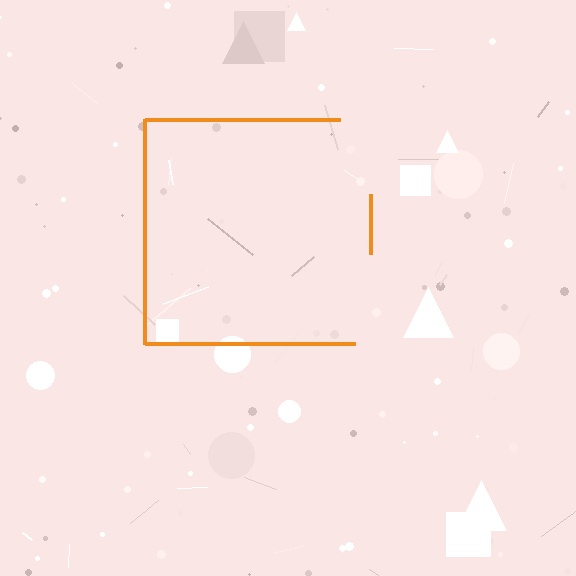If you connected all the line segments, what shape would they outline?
They would outline a square.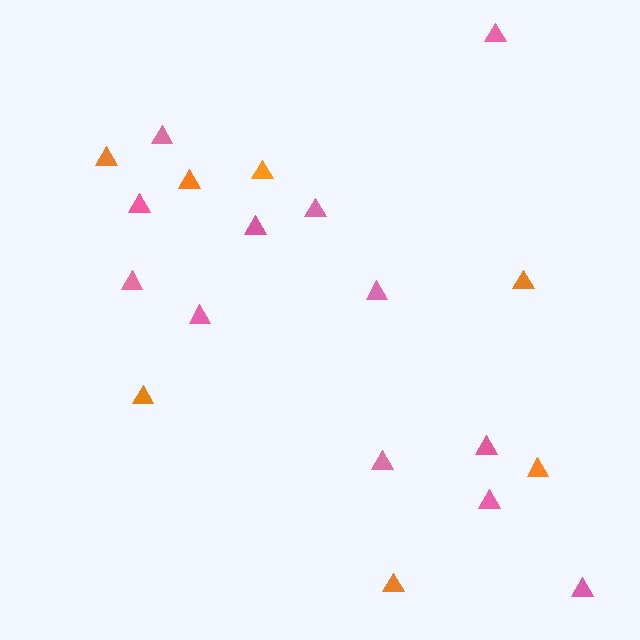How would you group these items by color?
There are 2 groups: one group of pink triangles (12) and one group of orange triangles (7).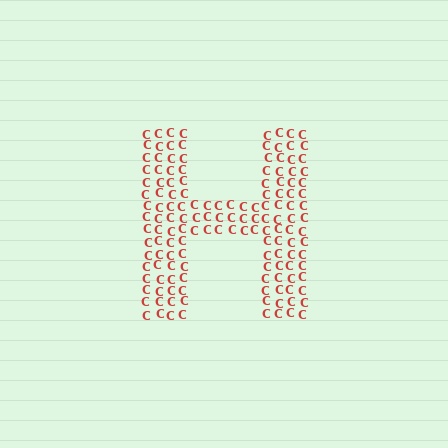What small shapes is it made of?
It is made of small letter C's.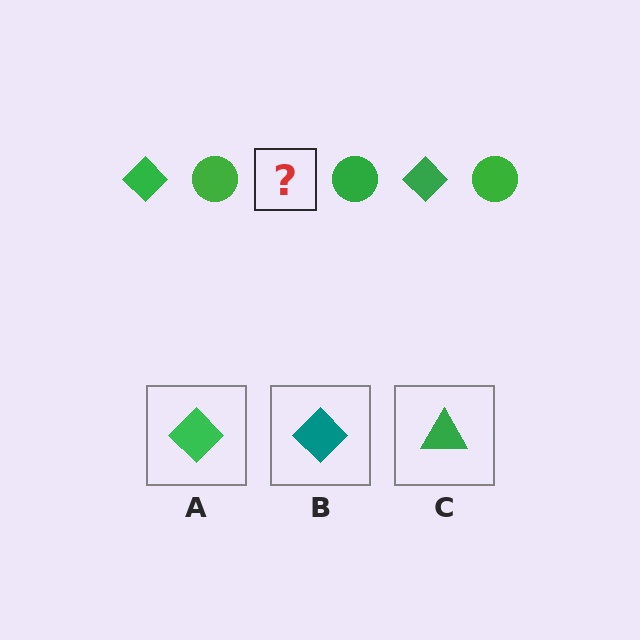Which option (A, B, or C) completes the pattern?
A.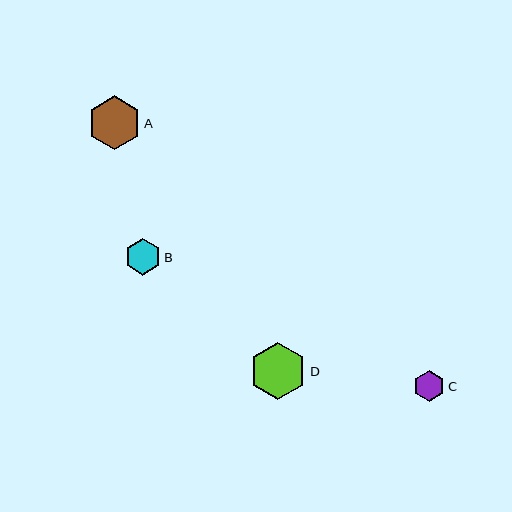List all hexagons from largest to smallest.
From largest to smallest: D, A, B, C.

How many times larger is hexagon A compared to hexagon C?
Hexagon A is approximately 1.8 times the size of hexagon C.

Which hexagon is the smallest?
Hexagon C is the smallest with a size of approximately 31 pixels.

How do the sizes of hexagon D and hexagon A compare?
Hexagon D and hexagon A are approximately the same size.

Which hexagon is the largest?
Hexagon D is the largest with a size of approximately 57 pixels.